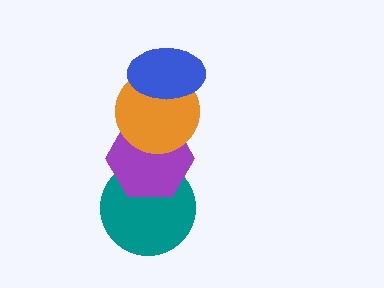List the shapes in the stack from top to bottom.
From top to bottom: the blue ellipse, the orange circle, the purple hexagon, the teal circle.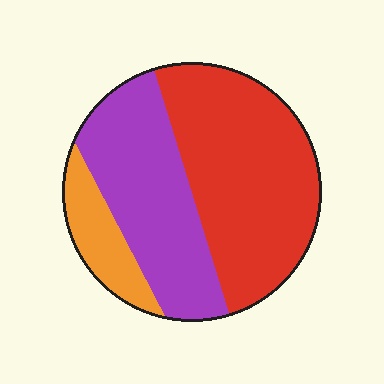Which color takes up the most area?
Red, at roughly 50%.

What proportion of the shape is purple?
Purple takes up about three eighths (3/8) of the shape.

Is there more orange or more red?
Red.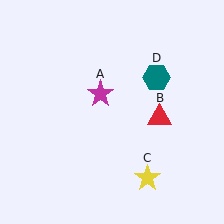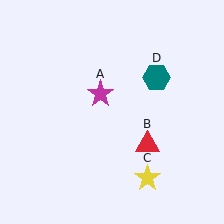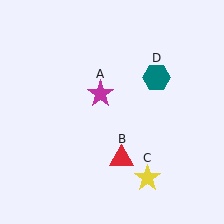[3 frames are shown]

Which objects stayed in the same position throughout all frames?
Magenta star (object A) and yellow star (object C) and teal hexagon (object D) remained stationary.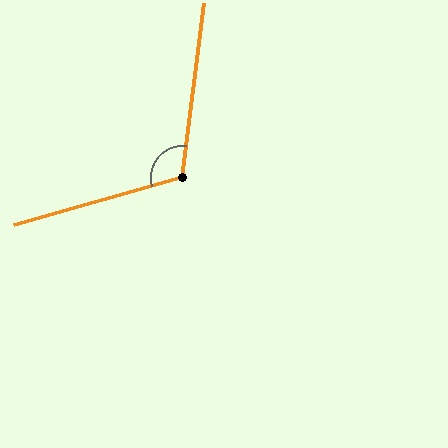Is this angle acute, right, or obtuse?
It is obtuse.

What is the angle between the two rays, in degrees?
Approximately 113 degrees.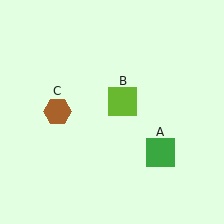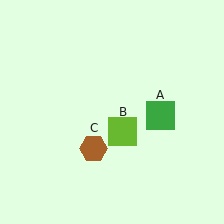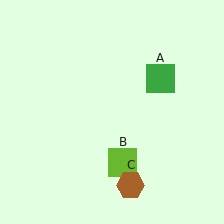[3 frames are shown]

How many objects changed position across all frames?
3 objects changed position: green square (object A), lime square (object B), brown hexagon (object C).